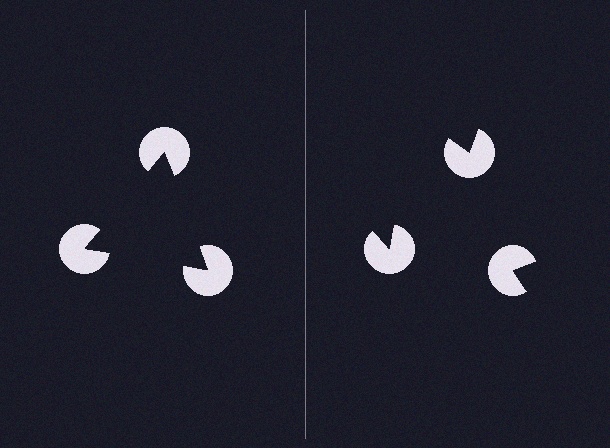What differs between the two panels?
The pac-man discs are positioned identically on both sides; only the wedge orientations differ. On the left they align to a triangle; on the right they are misaligned.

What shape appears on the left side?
An illusory triangle.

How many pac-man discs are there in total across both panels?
6 — 3 on each side.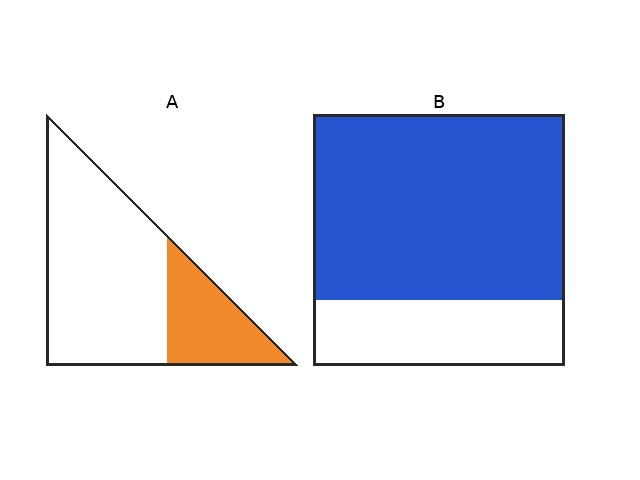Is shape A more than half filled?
No.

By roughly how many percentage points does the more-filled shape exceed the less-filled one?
By roughly 45 percentage points (B over A).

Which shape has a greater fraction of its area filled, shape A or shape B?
Shape B.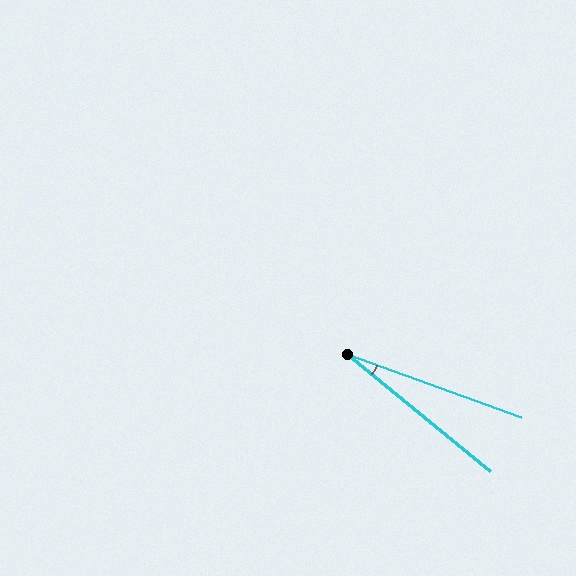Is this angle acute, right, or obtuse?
It is acute.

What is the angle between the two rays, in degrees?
Approximately 20 degrees.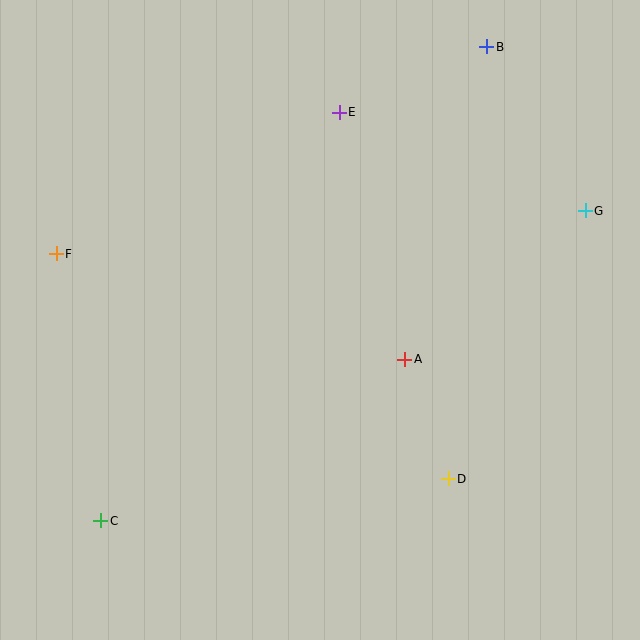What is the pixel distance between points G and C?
The distance between G and C is 575 pixels.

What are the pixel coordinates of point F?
Point F is at (56, 254).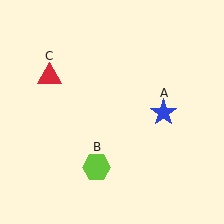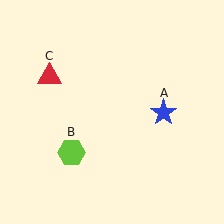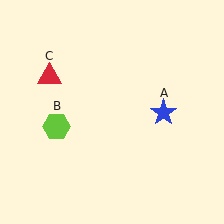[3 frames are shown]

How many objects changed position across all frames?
1 object changed position: lime hexagon (object B).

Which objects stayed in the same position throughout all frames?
Blue star (object A) and red triangle (object C) remained stationary.